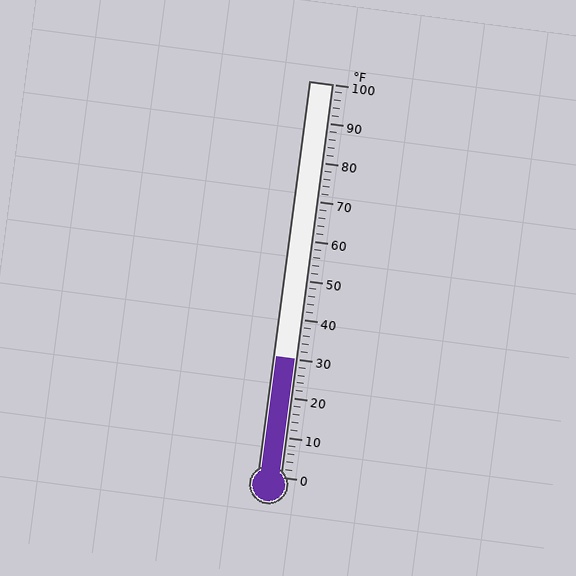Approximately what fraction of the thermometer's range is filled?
The thermometer is filled to approximately 30% of its range.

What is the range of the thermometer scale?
The thermometer scale ranges from 0°F to 100°F.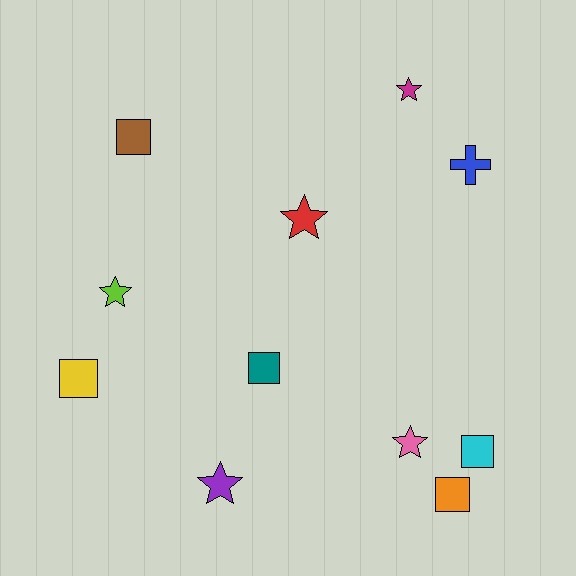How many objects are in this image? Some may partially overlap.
There are 11 objects.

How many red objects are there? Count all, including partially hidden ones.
There is 1 red object.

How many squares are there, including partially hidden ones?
There are 5 squares.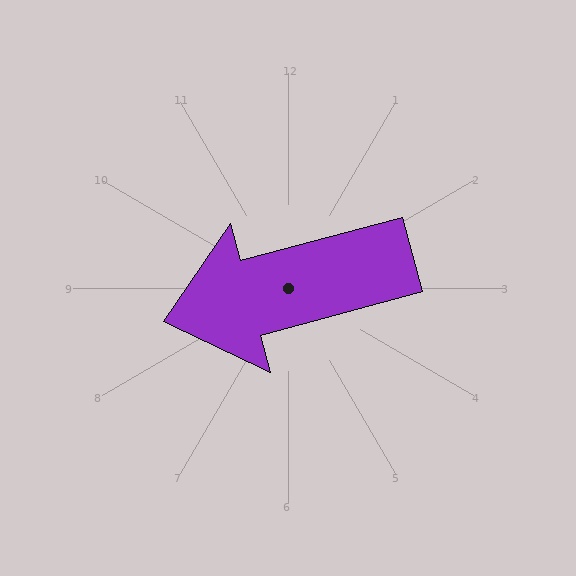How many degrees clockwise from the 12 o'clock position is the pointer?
Approximately 255 degrees.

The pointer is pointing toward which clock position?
Roughly 8 o'clock.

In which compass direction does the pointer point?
West.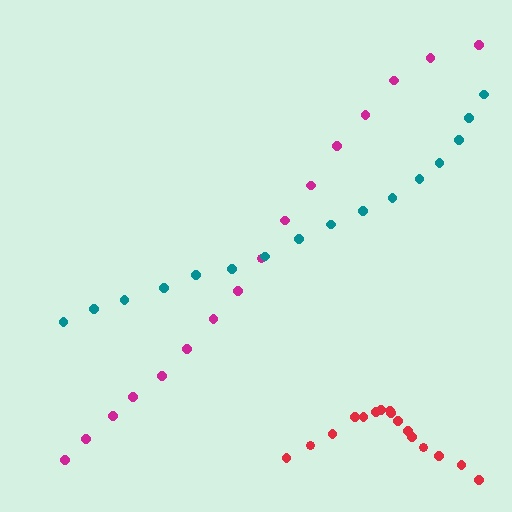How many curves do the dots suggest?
There are 3 distinct paths.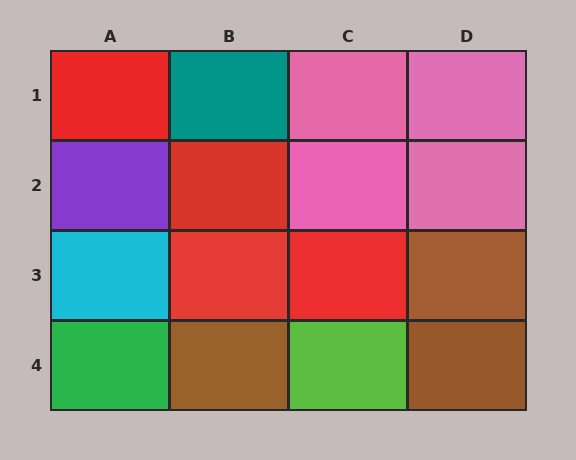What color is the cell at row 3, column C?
Red.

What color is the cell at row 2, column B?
Red.